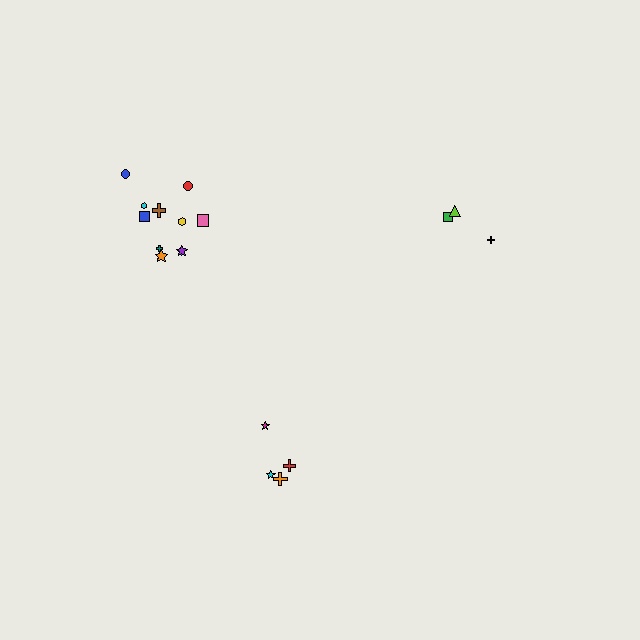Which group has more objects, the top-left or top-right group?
The top-left group.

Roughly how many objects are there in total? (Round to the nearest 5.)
Roughly 20 objects in total.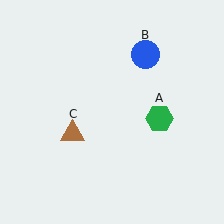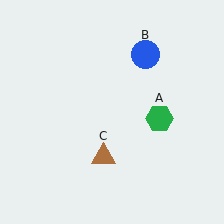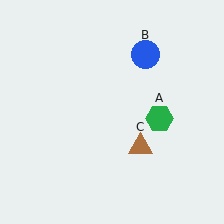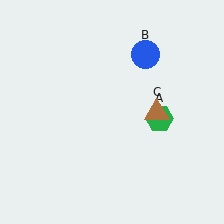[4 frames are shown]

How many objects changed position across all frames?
1 object changed position: brown triangle (object C).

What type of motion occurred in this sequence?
The brown triangle (object C) rotated counterclockwise around the center of the scene.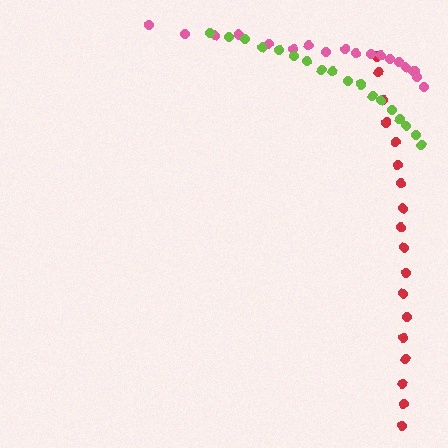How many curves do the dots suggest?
There are 3 distinct paths.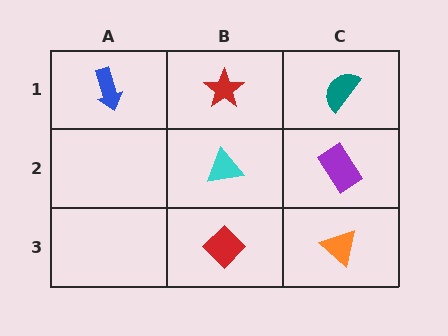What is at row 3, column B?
A red diamond.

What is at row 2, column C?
A purple rectangle.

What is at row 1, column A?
A blue arrow.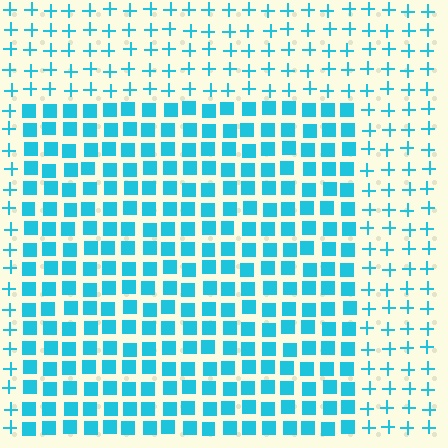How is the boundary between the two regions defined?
The boundary is defined by a change in element shape: squares inside vs. plus signs outside. All elements share the same color and spacing.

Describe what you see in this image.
The image is filled with small cyan elements arranged in a uniform grid. A rectangle-shaped region contains squares, while the surrounding area contains plus signs. The boundary is defined purely by the change in element shape.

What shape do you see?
I see a rectangle.